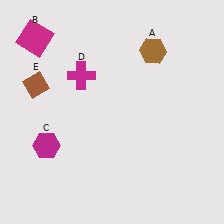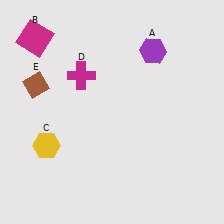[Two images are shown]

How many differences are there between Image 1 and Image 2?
There are 2 differences between the two images.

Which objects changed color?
A changed from brown to purple. C changed from magenta to yellow.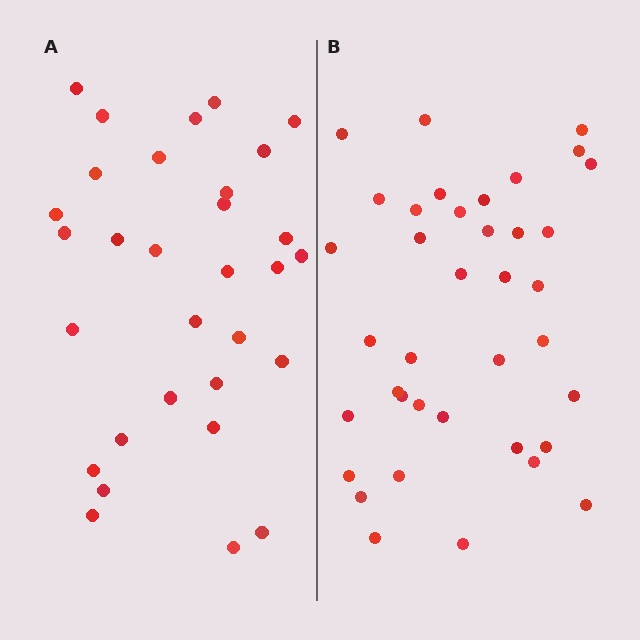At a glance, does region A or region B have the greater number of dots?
Region B (the right region) has more dots.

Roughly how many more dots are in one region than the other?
Region B has roughly 8 or so more dots than region A.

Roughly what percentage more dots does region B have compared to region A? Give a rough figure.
About 25% more.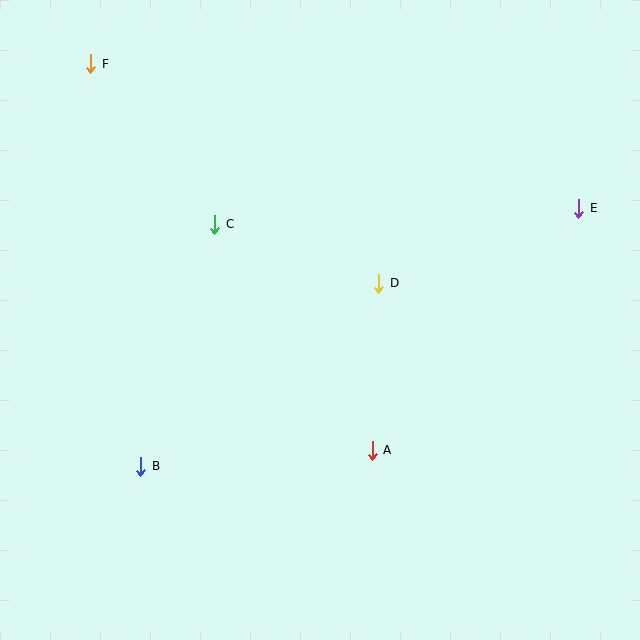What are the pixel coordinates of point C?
Point C is at (215, 224).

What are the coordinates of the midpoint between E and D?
The midpoint between E and D is at (479, 246).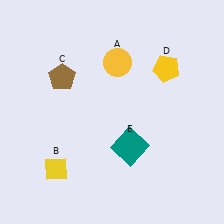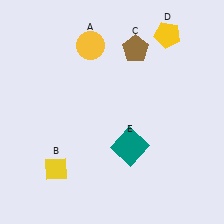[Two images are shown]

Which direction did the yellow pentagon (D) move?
The yellow pentagon (D) moved up.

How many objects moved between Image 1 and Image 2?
3 objects moved between the two images.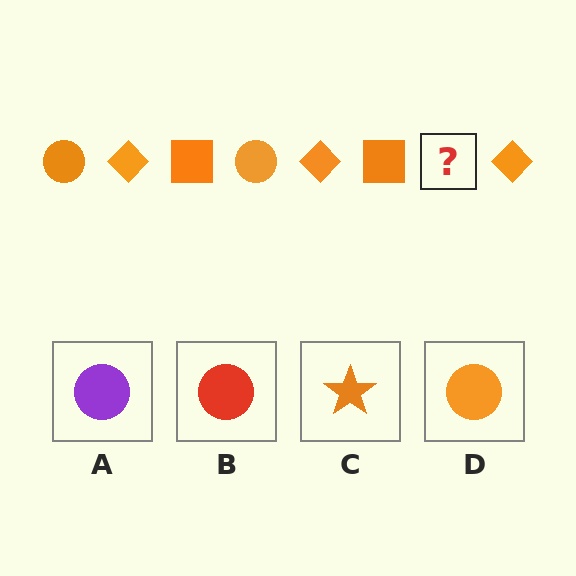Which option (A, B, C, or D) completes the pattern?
D.